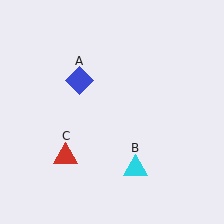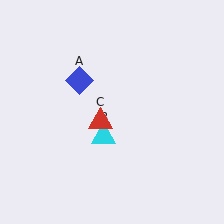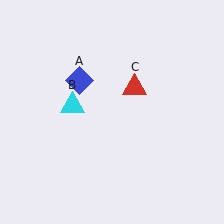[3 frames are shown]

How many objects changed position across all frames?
2 objects changed position: cyan triangle (object B), red triangle (object C).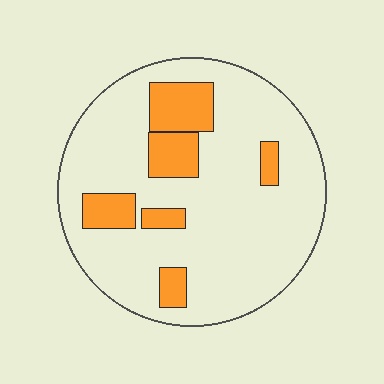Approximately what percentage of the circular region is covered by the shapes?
Approximately 20%.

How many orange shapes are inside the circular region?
6.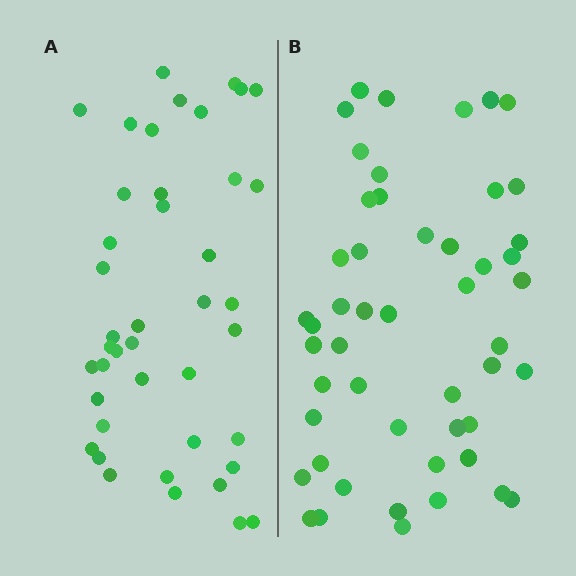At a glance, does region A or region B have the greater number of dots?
Region B (the right region) has more dots.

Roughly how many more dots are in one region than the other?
Region B has roughly 8 or so more dots than region A.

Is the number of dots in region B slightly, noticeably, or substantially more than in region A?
Region B has only slightly more — the two regions are fairly close. The ratio is roughly 1.2 to 1.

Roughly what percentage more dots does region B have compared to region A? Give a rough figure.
About 20% more.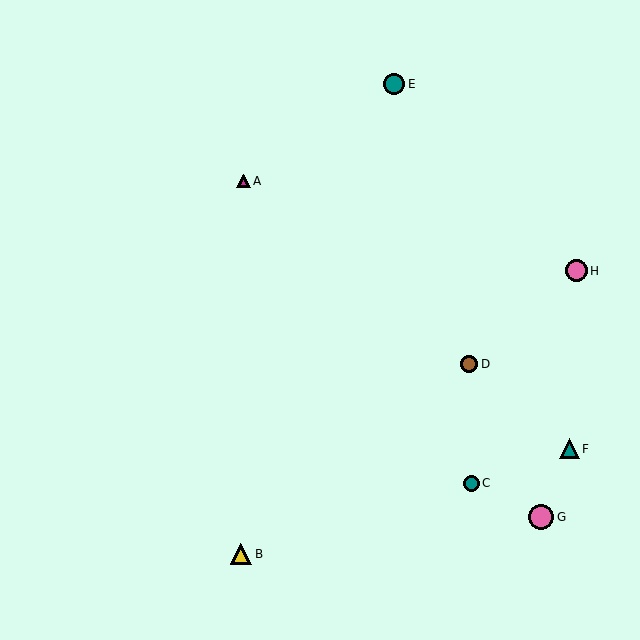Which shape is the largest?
The pink circle (labeled G) is the largest.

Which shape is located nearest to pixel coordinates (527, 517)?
The pink circle (labeled G) at (541, 517) is nearest to that location.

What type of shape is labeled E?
Shape E is a teal circle.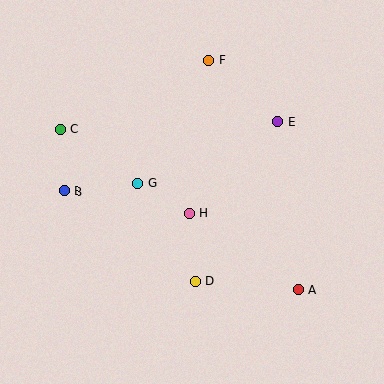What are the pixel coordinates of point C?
Point C is at (61, 130).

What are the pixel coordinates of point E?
Point E is at (278, 122).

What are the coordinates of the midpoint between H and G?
The midpoint between H and G is at (163, 198).